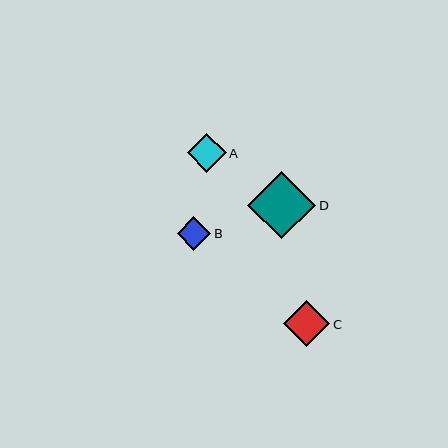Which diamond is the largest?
Diamond D is the largest with a size of approximately 68 pixels.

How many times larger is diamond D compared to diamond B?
Diamond D is approximately 2.0 times the size of diamond B.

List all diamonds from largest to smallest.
From largest to smallest: D, C, A, B.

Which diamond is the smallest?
Diamond B is the smallest with a size of approximately 34 pixels.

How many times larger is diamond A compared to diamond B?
Diamond A is approximately 1.2 times the size of diamond B.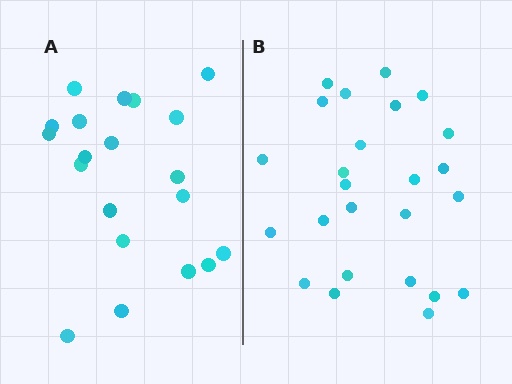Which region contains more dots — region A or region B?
Region B (the right region) has more dots.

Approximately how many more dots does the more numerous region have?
Region B has about 5 more dots than region A.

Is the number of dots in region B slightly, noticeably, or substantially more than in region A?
Region B has noticeably more, but not dramatically so. The ratio is roughly 1.2 to 1.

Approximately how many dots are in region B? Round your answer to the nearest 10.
About 20 dots. (The exact count is 25, which rounds to 20.)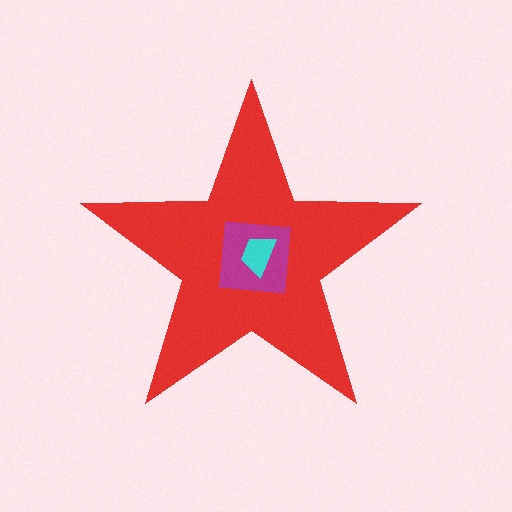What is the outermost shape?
The red star.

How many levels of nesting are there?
3.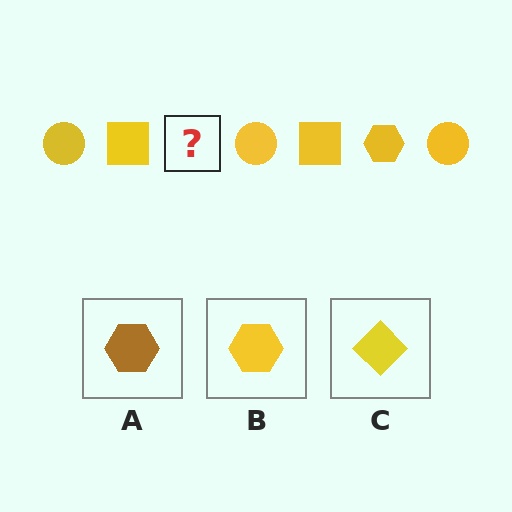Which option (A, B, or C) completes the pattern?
B.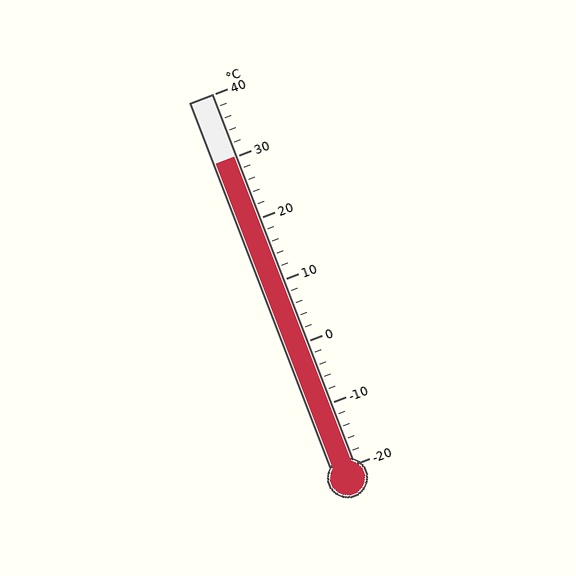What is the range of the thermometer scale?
The thermometer scale ranges from -20°C to 40°C.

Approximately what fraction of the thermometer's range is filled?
The thermometer is filled to approximately 85% of its range.